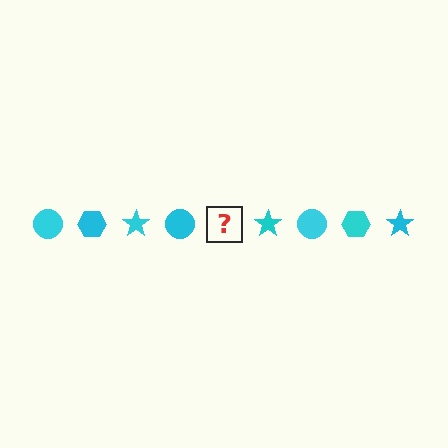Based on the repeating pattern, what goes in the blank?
The blank should be a cyan hexagon.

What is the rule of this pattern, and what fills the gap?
The rule is that the pattern cycles through circle, hexagon, star shapes in cyan. The gap should be filled with a cyan hexagon.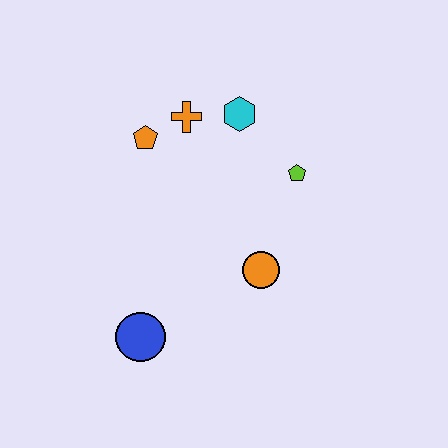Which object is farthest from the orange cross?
The blue circle is farthest from the orange cross.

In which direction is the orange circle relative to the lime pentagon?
The orange circle is below the lime pentagon.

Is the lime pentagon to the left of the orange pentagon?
No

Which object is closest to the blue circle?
The orange circle is closest to the blue circle.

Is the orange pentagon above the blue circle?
Yes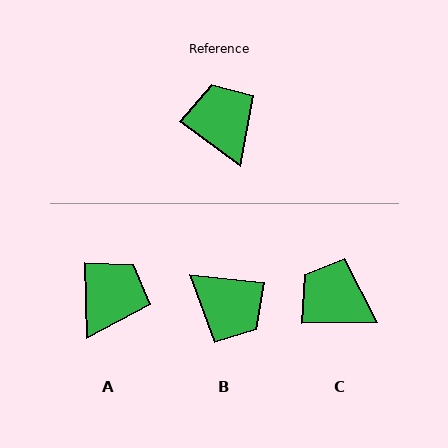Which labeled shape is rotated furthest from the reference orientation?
B, about 149 degrees away.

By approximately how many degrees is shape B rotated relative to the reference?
Approximately 149 degrees clockwise.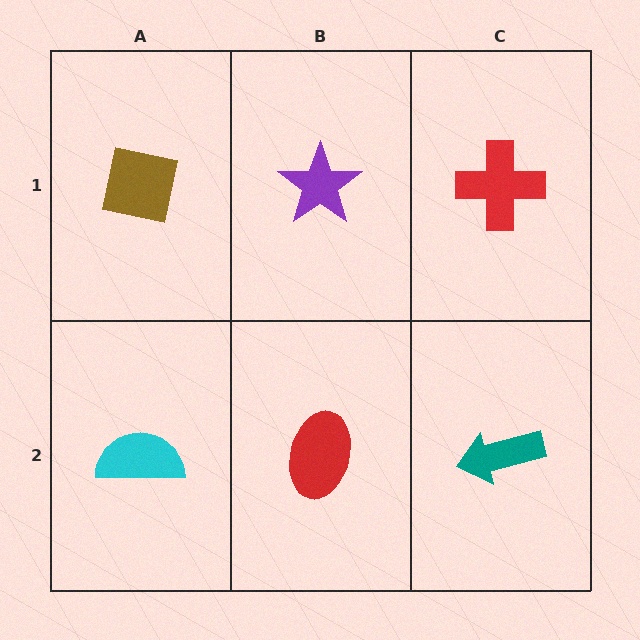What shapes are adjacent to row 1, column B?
A red ellipse (row 2, column B), a brown square (row 1, column A), a red cross (row 1, column C).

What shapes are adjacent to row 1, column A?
A cyan semicircle (row 2, column A), a purple star (row 1, column B).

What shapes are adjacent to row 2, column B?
A purple star (row 1, column B), a cyan semicircle (row 2, column A), a teal arrow (row 2, column C).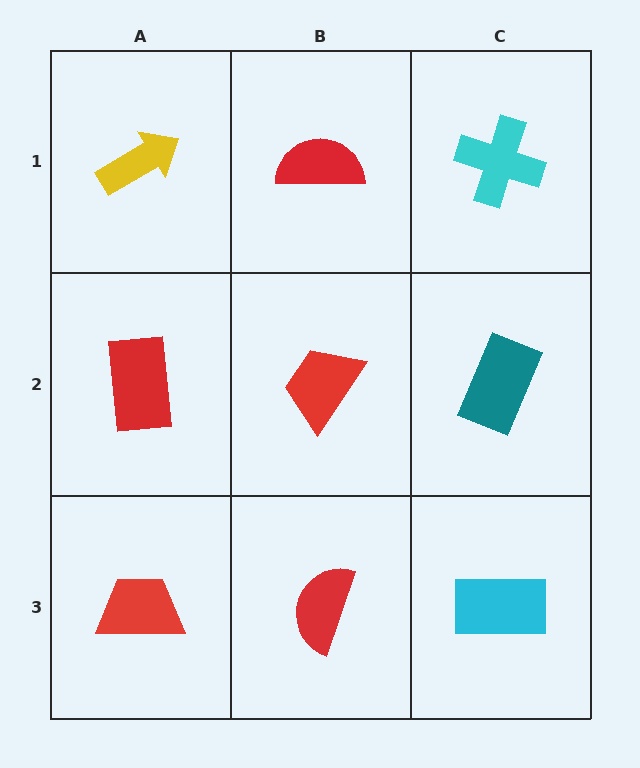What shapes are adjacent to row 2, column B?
A red semicircle (row 1, column B), a red semicircle (row 3, column B), a red rectangle (row 2, column A), a teal rectangle (row 2, column C).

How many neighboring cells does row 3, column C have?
2.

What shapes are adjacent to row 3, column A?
A red rectangle (row 2, column A), a red semicircle (row 3, column B).